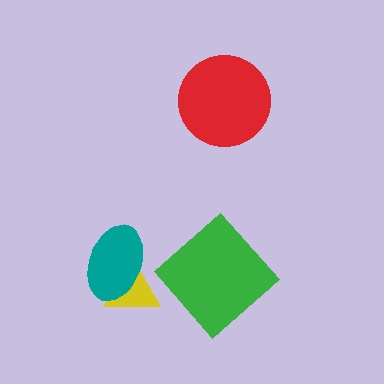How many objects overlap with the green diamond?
0 objects overlap with the green diamond.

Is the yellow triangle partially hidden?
Yes, it is partially covered by another shape.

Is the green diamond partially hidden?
No, no other shape covers it.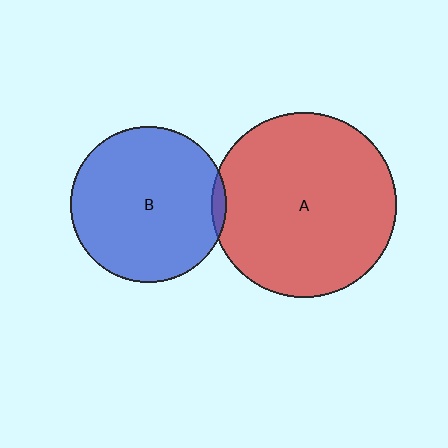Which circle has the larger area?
Circle A (red).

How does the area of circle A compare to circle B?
Approximately 1.4 times.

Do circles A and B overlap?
Yes.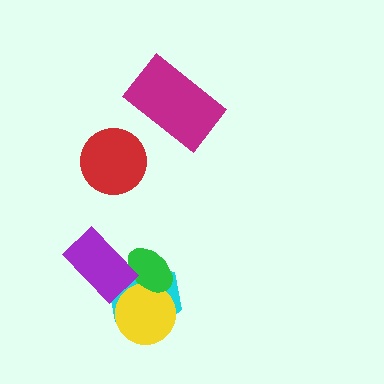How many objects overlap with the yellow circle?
2 objects overlap with the yellow circle.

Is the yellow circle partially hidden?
Yes, it is partially covered by another shape.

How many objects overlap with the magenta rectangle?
0 objects overlap with the magenta rectangle.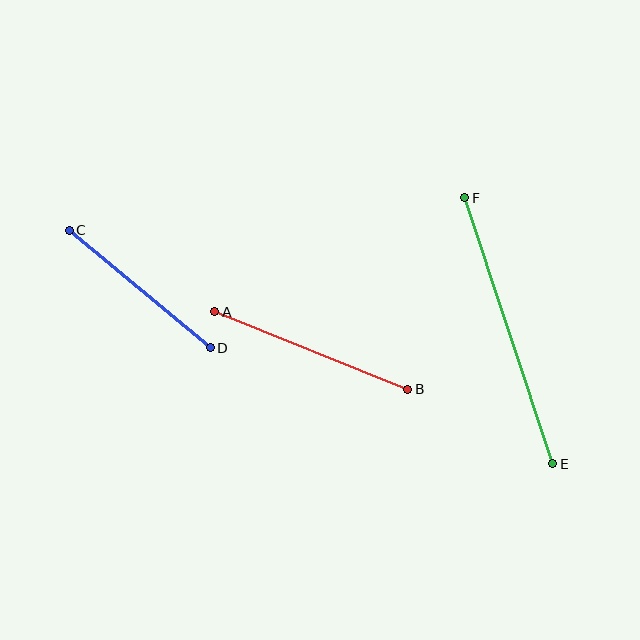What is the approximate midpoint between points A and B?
The midpoint is at approximately (311, 351) pixels.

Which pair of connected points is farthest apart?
Points E and F are farthest apart.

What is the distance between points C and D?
The distance is approximately 184 pixels.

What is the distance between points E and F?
The distance is approximately 280 pixels.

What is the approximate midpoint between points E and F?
The midpoint is at approximately (509, 331) pixels.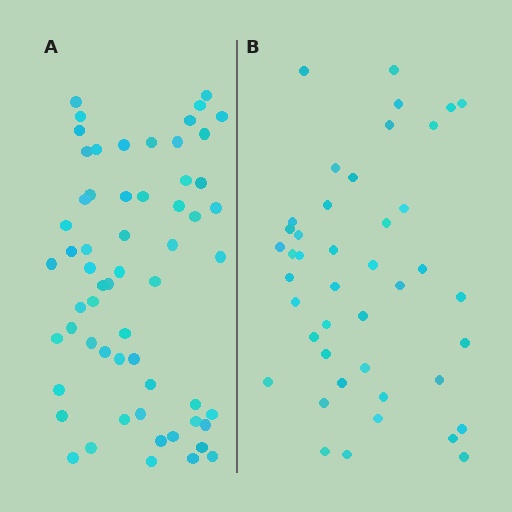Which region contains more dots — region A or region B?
Region A (the left region) has more dots.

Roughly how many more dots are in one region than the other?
Region A has approximately 15 more dots than region B.